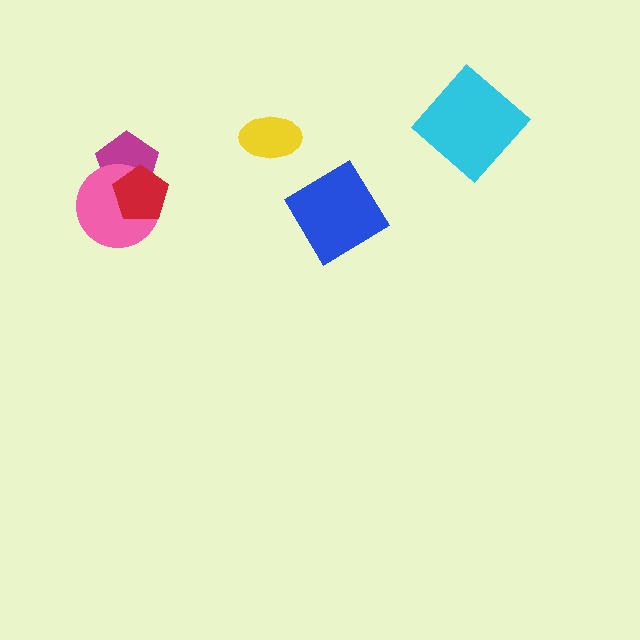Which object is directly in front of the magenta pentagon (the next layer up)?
The pink circle is directly in front of the magenta pentagon.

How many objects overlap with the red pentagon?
2 objects overlap with the red pentagon.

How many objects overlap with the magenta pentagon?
2 objects overlap with the magenta pentagon.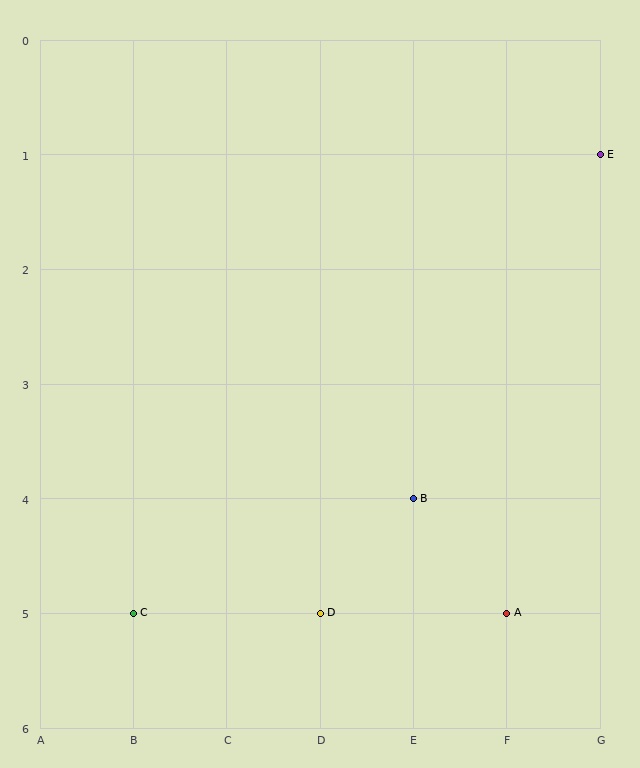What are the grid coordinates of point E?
Point E is at grid coordinates (G, 1).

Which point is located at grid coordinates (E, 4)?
Point B is at (E, 4).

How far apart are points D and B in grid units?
Points D and B are 1 column and 1 row apart (about 1.4 grid units diagonally).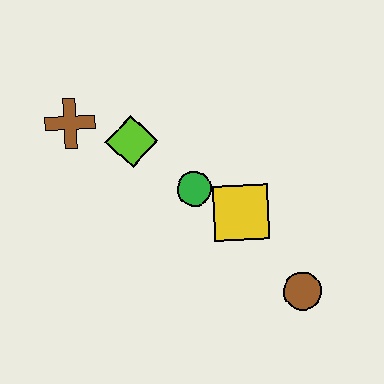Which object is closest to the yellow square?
The green circle is closest to the yellow square.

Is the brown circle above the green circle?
No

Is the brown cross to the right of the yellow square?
No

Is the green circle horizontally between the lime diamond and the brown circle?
Yes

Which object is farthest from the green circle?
The brown circle is farthest from the green circle.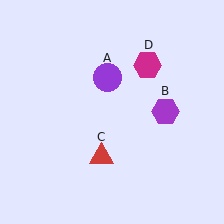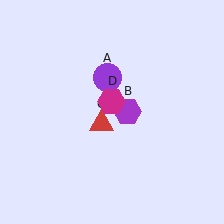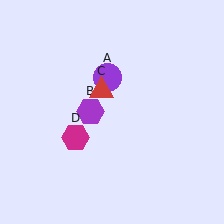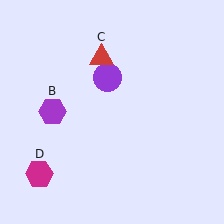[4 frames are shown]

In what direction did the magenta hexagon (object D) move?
The magenta hexagon (object D) moved down and to the left.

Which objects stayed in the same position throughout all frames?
Purple circle (object A) remained stationary.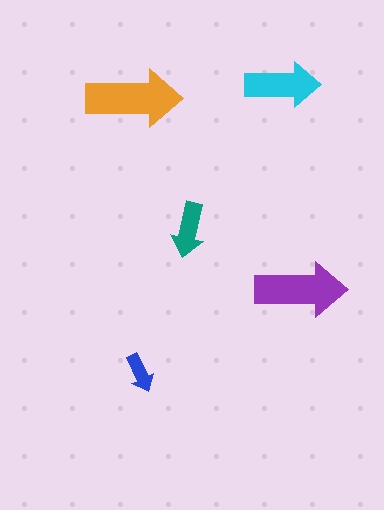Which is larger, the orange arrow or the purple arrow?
The orange one.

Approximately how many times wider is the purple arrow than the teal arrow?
About 1.5 times wider.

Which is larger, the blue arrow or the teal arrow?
The teal one.